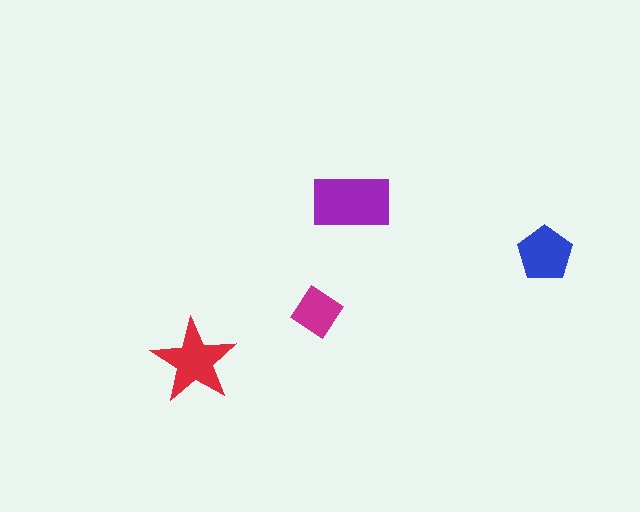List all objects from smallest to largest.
The magenta diamond, the blue pentagon, the red star, the purple rectangle.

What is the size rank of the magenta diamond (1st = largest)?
4th.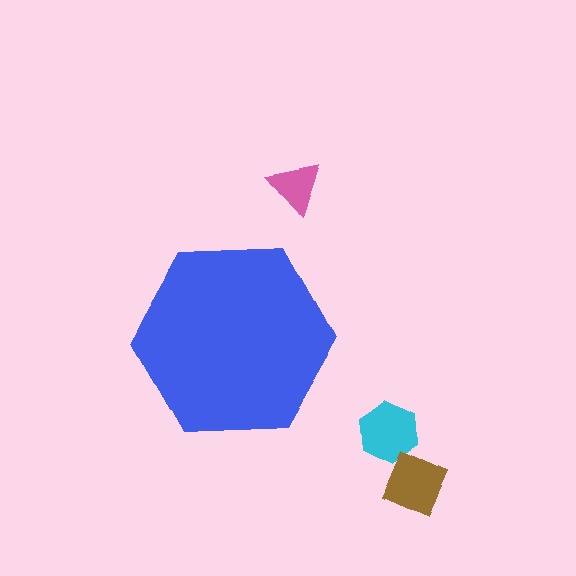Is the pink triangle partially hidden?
No, the pink triangle is fully visible.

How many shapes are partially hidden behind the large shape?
0 shapes are partially hidden.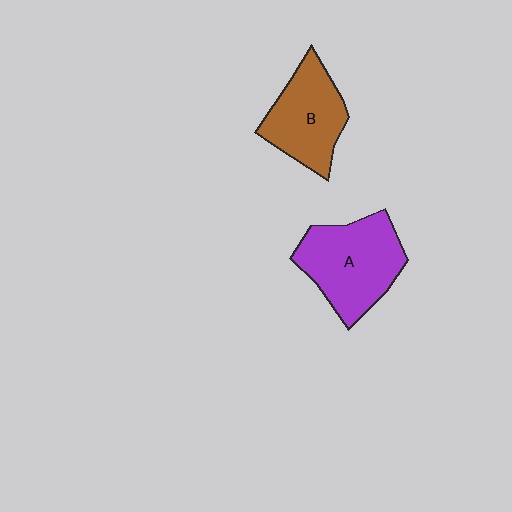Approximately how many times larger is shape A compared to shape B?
Approximately 1.2 times.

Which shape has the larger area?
Shape A (purple).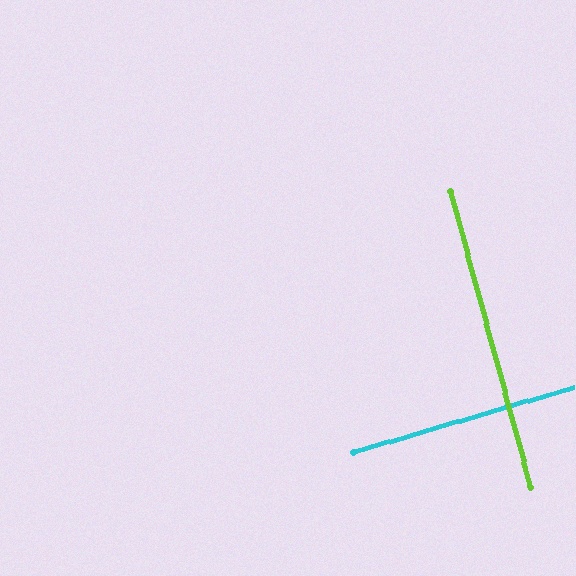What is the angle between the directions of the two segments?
Approximately 89 degrees.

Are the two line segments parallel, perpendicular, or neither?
Perpendicular — they meet at approximately 89°.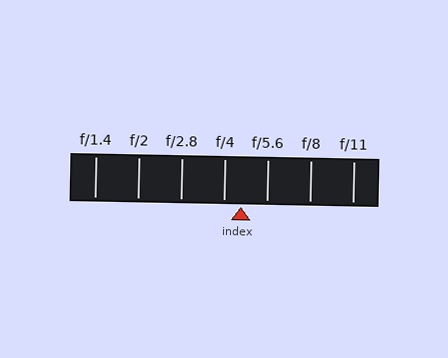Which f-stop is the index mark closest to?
The index mark is closest to f/4.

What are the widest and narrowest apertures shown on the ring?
The widest aperture shown is f/1.4 and the narrowest is f/11.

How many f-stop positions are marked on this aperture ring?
There are 7 f-stop positions marked.